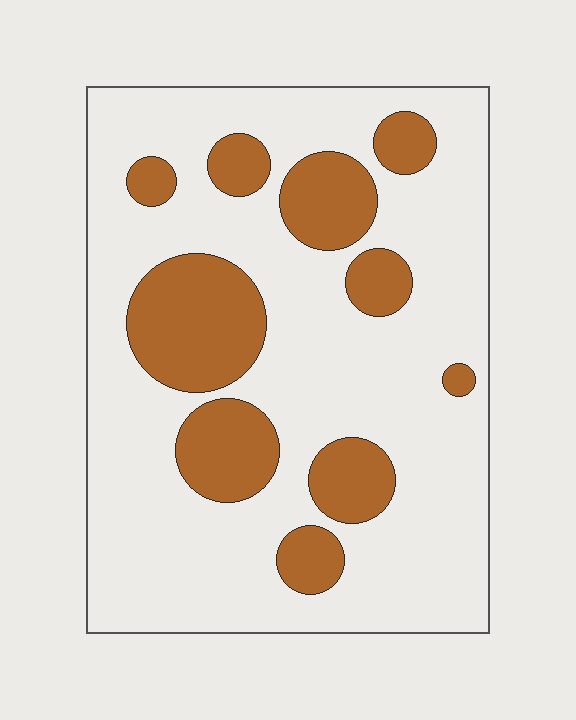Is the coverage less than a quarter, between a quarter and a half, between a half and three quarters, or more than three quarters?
Less than a quarter.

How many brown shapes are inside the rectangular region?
10.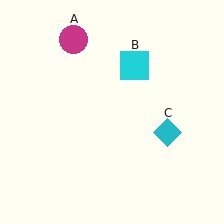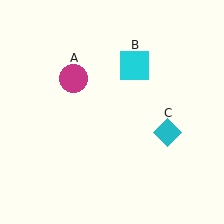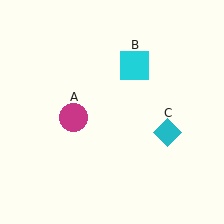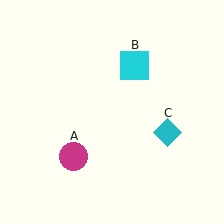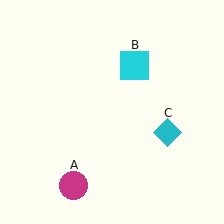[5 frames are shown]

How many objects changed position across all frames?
1 object changed position: magenta circle (object A).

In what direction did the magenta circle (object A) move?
The magenta circle (object A) moved down.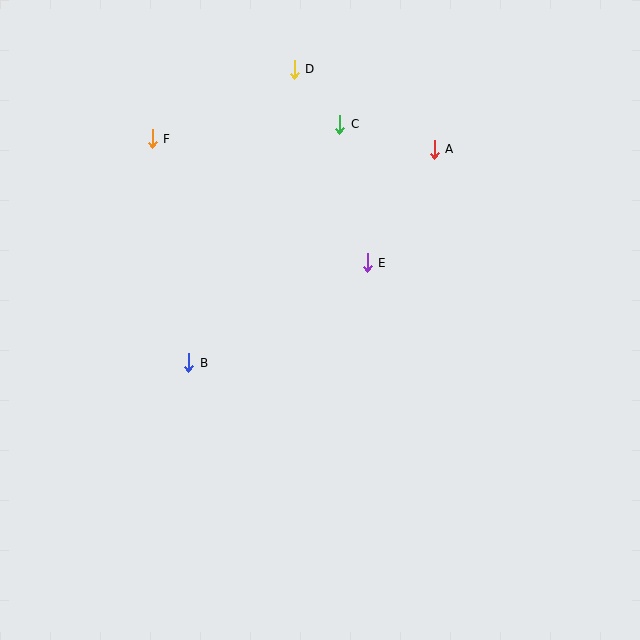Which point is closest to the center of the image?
Point E at (367, 263) is closest to the center.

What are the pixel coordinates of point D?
Point D is at (294, 69).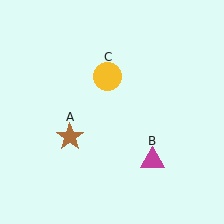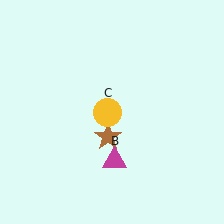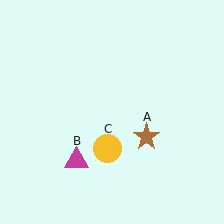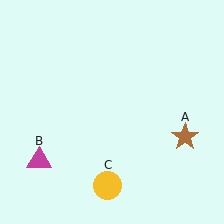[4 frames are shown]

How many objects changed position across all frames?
3 objects changed position: brown star (object A), magenta triangle (object B), yellow circle (object C).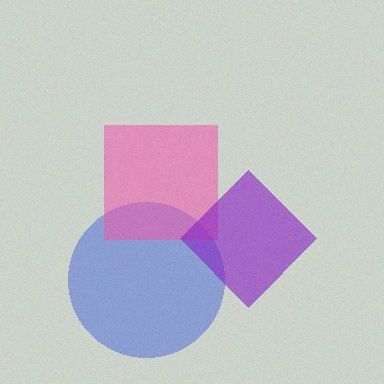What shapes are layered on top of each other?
The layered shapes are: a blue circle, a pink square, a purple diamond.